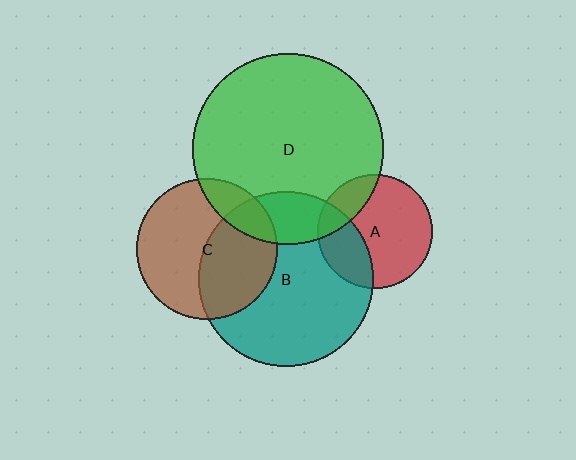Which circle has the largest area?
Circle D (green).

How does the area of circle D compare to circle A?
Approximately 2.8 times.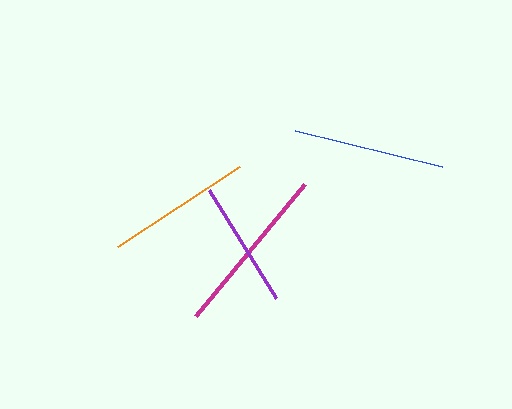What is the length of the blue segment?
The blue segment is approximately 151 pixels long.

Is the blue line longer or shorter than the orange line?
The blue line is longer than the orange line.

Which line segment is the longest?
The magenta line is the longest at approximately 171 pixels.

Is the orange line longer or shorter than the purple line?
The orange line is longer than the purple line.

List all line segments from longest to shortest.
From longest to shortest: magenta, blue, orange, purple.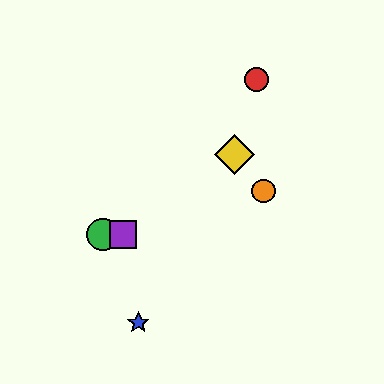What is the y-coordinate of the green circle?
The green circle is at y≈234.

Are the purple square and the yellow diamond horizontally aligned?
No, the purple square is at y≈234 and the yellow diamond is at y≈154.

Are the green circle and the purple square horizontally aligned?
Yes, both are at y≈234.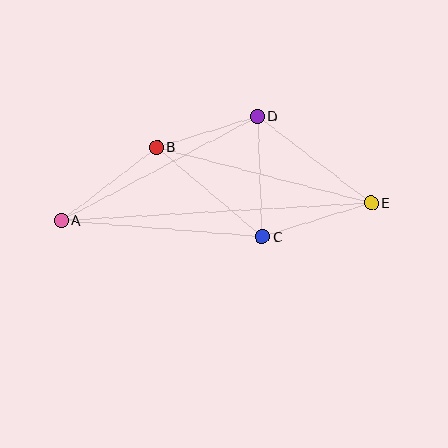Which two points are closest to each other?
Points B and D are closest to each other.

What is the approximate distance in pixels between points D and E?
The distance between D and E is approximately 143 pixels.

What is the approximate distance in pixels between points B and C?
The distance between B and C is approximately 139 pixels.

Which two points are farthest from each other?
Points A and E are farthest from each other.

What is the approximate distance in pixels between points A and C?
The distance between A and C is approximately 202 pixels.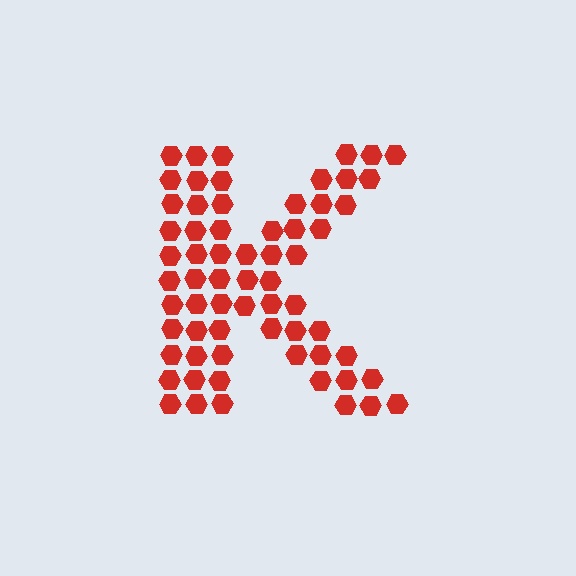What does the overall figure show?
The overall figure shows the letter K.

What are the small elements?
The small elements are hexagons.